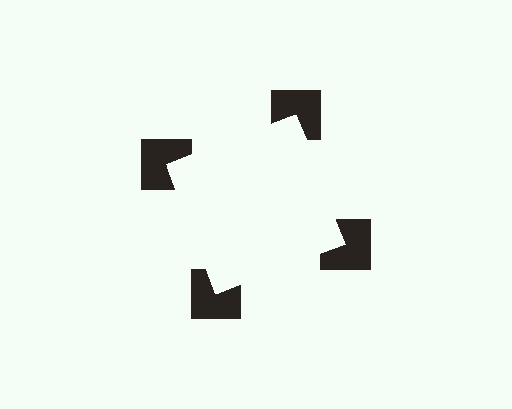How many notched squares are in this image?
There are 4 — one at each vertex of the illusory square.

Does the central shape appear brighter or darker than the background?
It typically appears slightly brighter than the background, even though no actual brightness change is drawn.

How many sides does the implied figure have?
4 sides.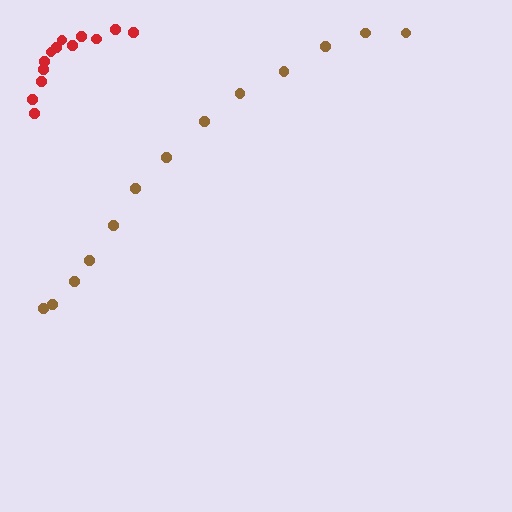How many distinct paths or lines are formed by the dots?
There are 2 distinct paths.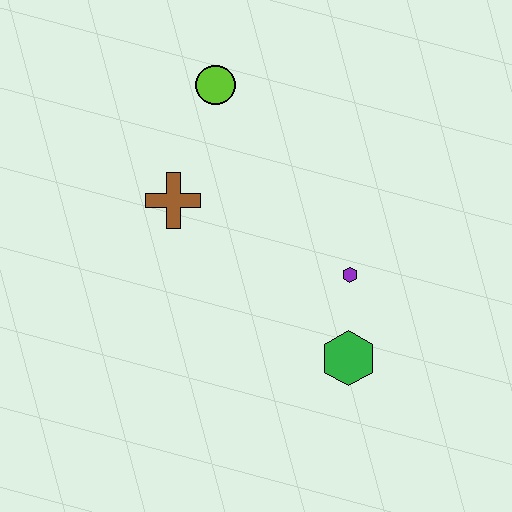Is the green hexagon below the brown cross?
Yes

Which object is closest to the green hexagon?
The purple hexagon is closest to the green hexagon.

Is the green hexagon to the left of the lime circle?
No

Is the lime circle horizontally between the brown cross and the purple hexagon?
Yes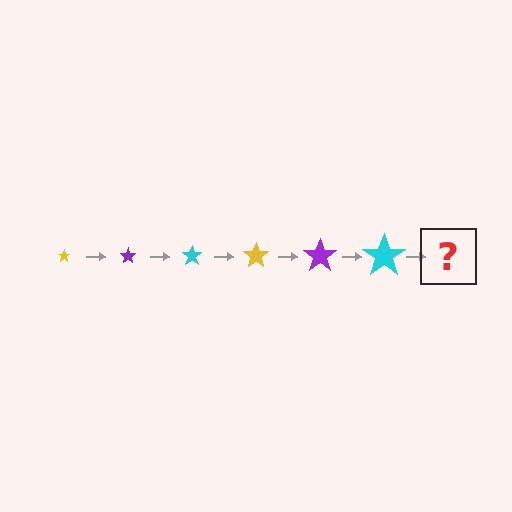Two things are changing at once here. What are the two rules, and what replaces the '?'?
The two rules are that the star grows larger each step and the color cycles through yellow, purple, and cyan. The '?' should be a yellow star, larger than the previous one.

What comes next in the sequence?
The next element should be a yellow star, larger than the previous one.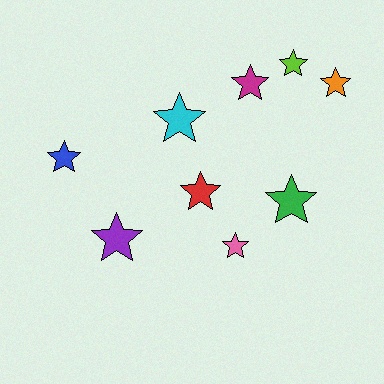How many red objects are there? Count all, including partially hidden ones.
There is 1 red object.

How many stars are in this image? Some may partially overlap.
There are 9 stars.